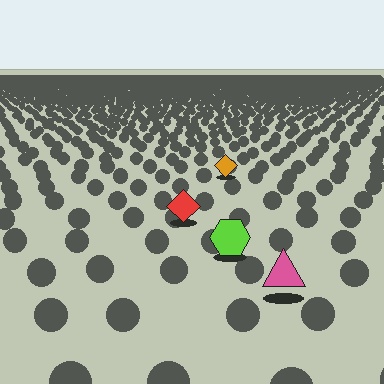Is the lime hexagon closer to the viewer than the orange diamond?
Yes. The lime hexagon is closer — you can tell from the texture gradient: the ground texture is coarser near it.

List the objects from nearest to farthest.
From nearest to farthest: the pink triangle, the lime hexagon, the red diamond, the orange diamond.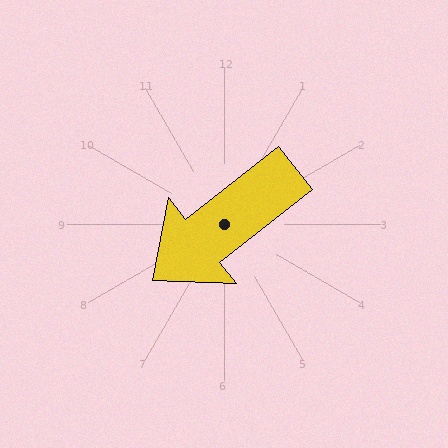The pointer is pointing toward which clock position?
Roughly 8 o'clock.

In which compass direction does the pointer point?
Southwest.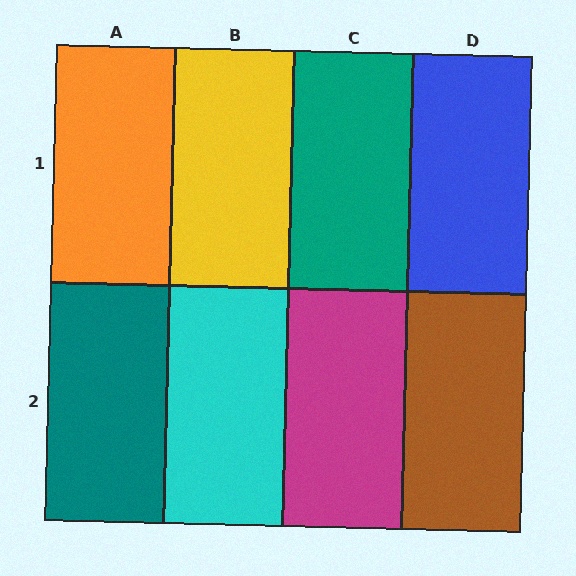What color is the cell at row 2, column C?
Magenta.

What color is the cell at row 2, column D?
Brown.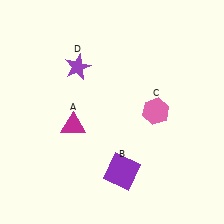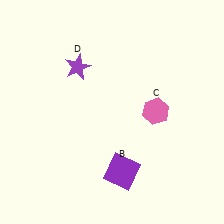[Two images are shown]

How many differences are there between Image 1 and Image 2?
There is 1 difference between the two images.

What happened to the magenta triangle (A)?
The magenta triangle (A) was removed in Image 2. It was in the bottom-left area of Image 1.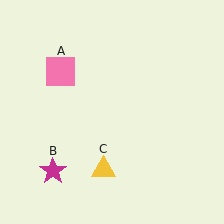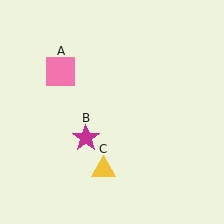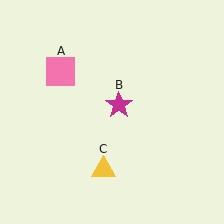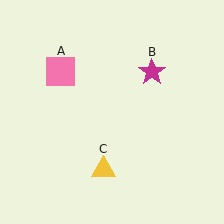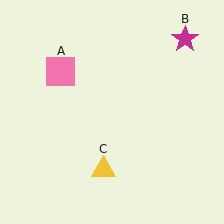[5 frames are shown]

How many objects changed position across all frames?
1 object changed position: magenta star (object B).